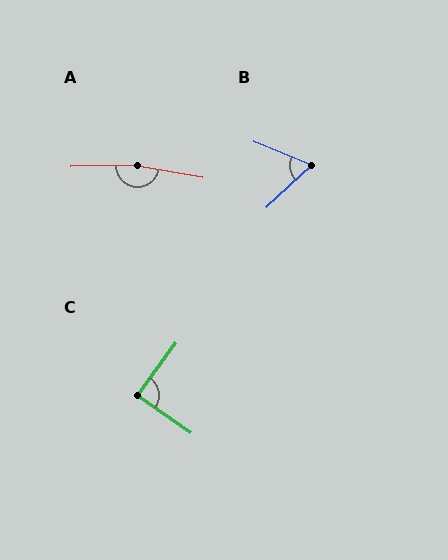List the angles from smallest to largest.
B (65°), C (88°), A (169°).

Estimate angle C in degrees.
Approximately 88 degrees.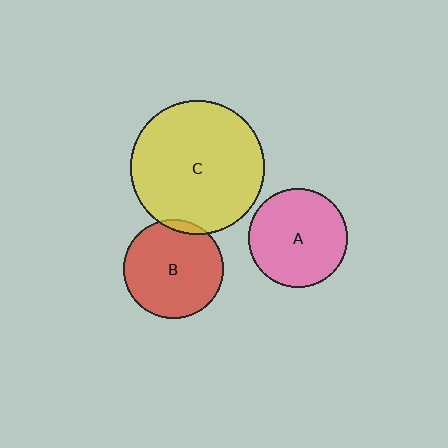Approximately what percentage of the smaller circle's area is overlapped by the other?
Approximately 5%.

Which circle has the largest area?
Circle C (yellow).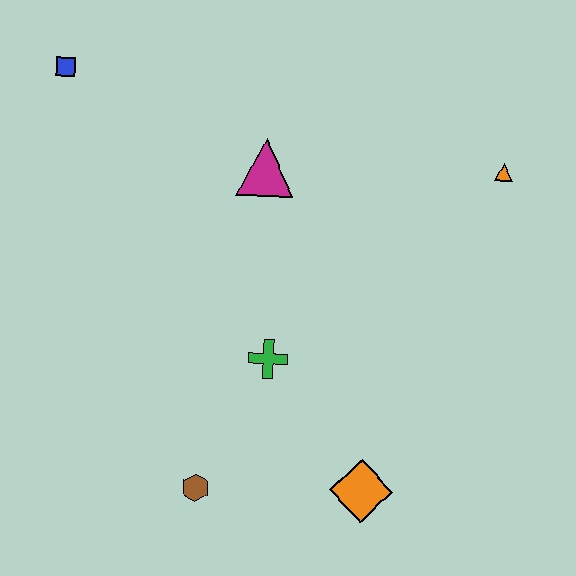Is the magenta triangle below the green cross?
No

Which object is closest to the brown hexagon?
The green cross is closest to the brown hexagon.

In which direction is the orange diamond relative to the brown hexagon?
The orange diamond is to the right of the brown hexagon.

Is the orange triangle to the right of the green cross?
Yes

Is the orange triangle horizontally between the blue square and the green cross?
No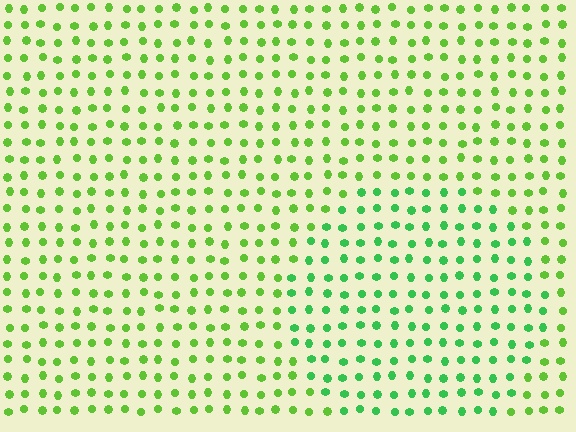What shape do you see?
I see a circle.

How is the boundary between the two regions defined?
The boundary is defined purely by a slight shift in hue (about 30 degrees). Spacing, size, and orientation are identical on both sides.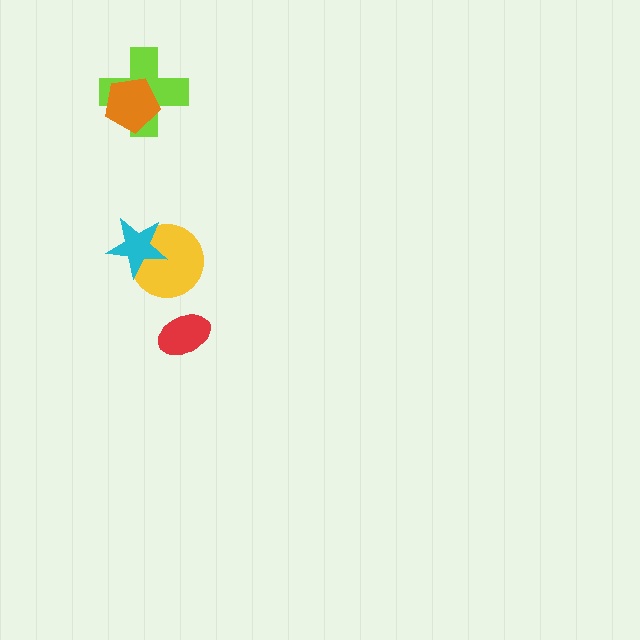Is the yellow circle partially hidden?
Yes, it is partially covered by another shape.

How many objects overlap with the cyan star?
1 object overlaps with the cyan star.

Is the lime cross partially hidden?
Yes, it is partially covered by another shape.